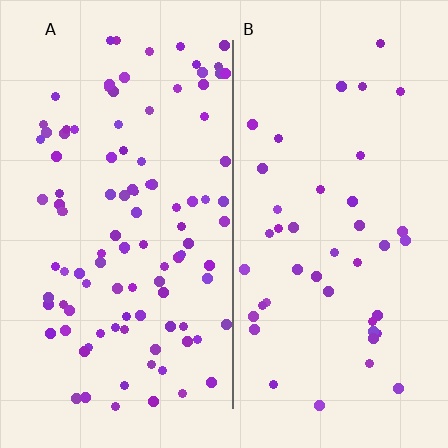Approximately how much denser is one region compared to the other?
Approximately 2.4× — region A over region B.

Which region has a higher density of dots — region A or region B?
A (the left).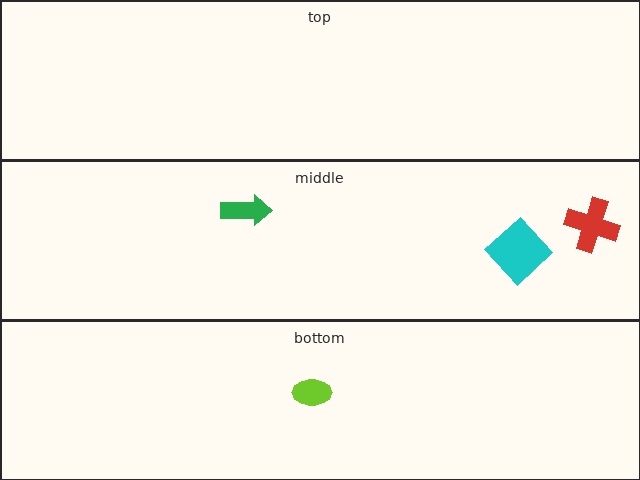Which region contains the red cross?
The middle region.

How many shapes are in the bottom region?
1.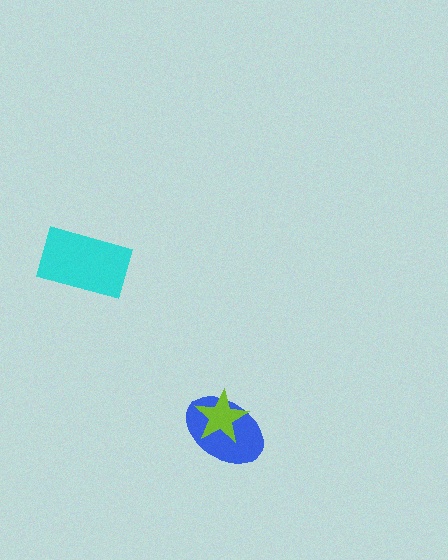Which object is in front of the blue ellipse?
The lime star is in front of the blue ellipse.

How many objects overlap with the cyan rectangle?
0 objects overlap with the cyan rectangle.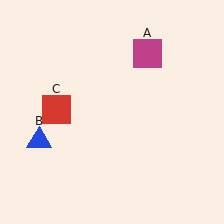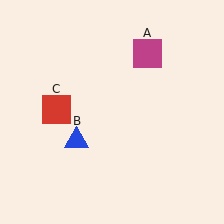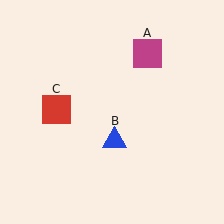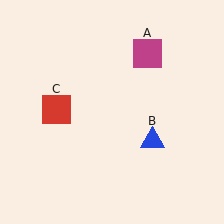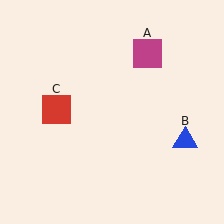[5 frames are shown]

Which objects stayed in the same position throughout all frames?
Magenta square (object A) and red square (object C) remained stationary.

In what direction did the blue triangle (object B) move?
The blue triangle (object B) moved right.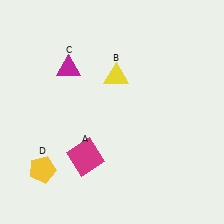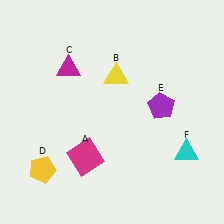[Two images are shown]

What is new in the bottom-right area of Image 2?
A cyan triangle (F) was added in the bottom-right area of Image 2.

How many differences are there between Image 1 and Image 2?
There are 2 differences between the two images.